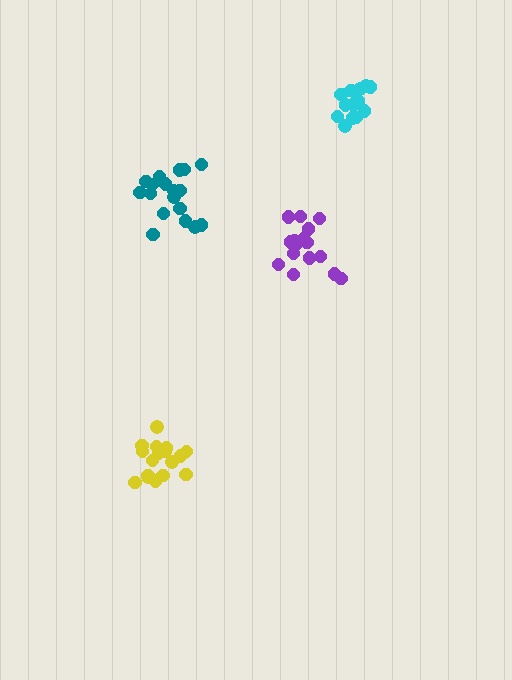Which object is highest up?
The cyan cluster is topmost.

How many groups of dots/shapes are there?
There are 4 groups.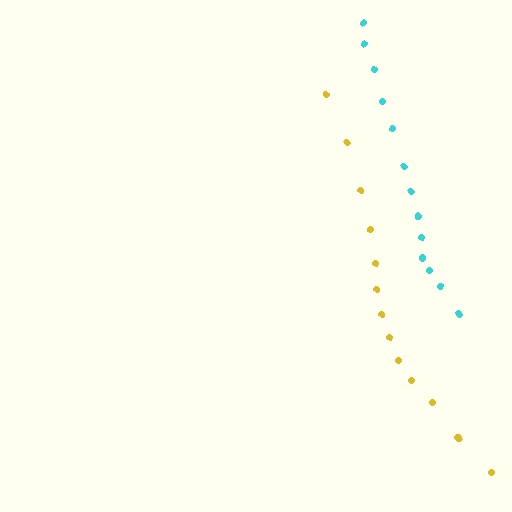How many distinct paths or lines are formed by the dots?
There are 2 distinct paths.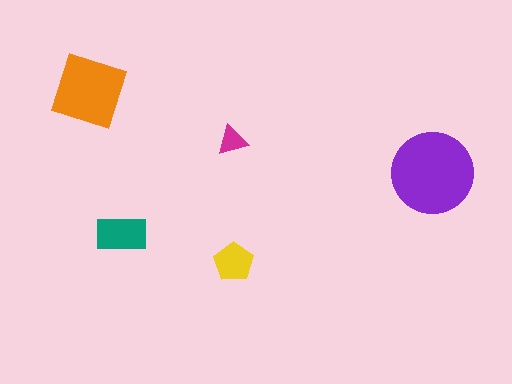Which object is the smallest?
The magenta triangle.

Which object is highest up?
The orange diamond is topmost.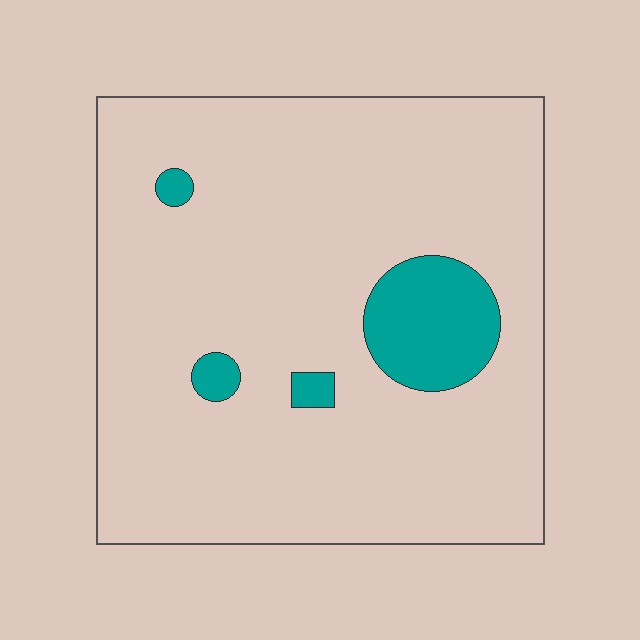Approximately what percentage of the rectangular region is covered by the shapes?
Approximately 10%.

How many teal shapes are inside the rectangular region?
4.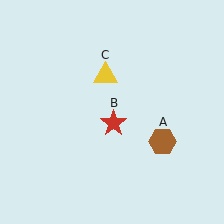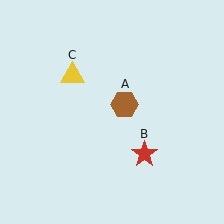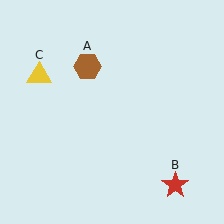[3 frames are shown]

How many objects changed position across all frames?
3 objects changed position: brown hexagon (object A), red star (object B), yellow triangle (object C).